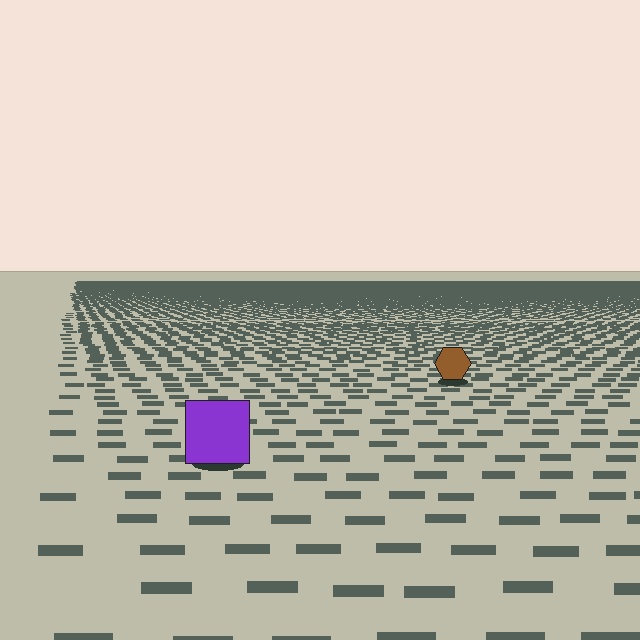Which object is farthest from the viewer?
The brown hexagon is farthest from the viewer. It appears smaller and the ground texture around it is denser.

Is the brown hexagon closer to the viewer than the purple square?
No. The purple square is closer — you can tell from the texture gradient: the ground texture is coarser near it.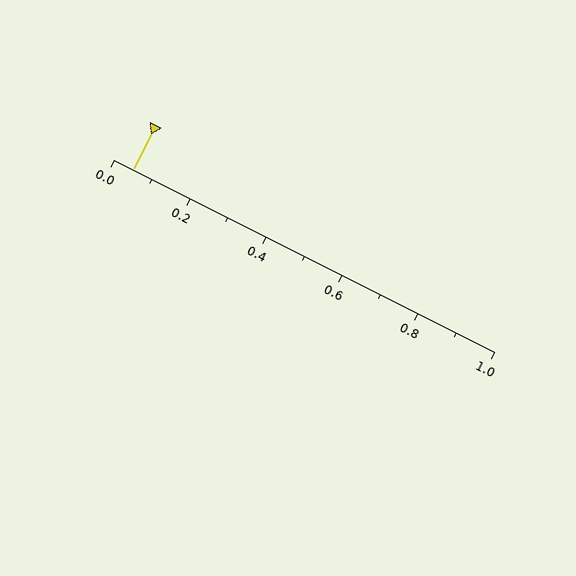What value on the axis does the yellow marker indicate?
The marker indicates approximately 0.05.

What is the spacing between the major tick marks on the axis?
The major ticks are spaced 0.2 apart.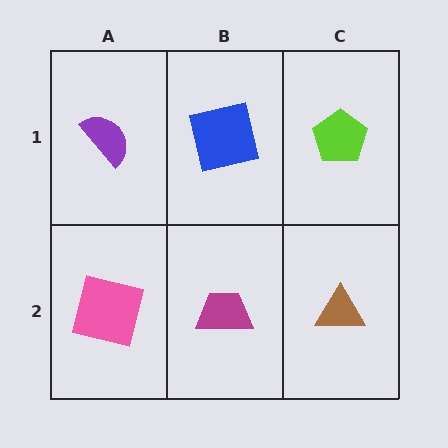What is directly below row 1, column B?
A magenta trapezoid.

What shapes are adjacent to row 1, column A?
A pink square (row 2, column A), a blue square (row 1, column B).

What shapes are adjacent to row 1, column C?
A brown triangle (row 2, column C), a blue square (row 1, column B).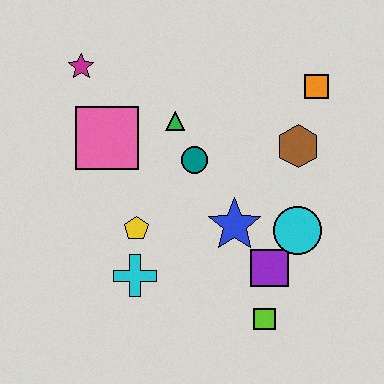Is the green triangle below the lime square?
No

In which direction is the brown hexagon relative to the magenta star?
The brown hexagon is to the right of the magenta star.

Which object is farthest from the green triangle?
The lime square is farthest from the green triangle.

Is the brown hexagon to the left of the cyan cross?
No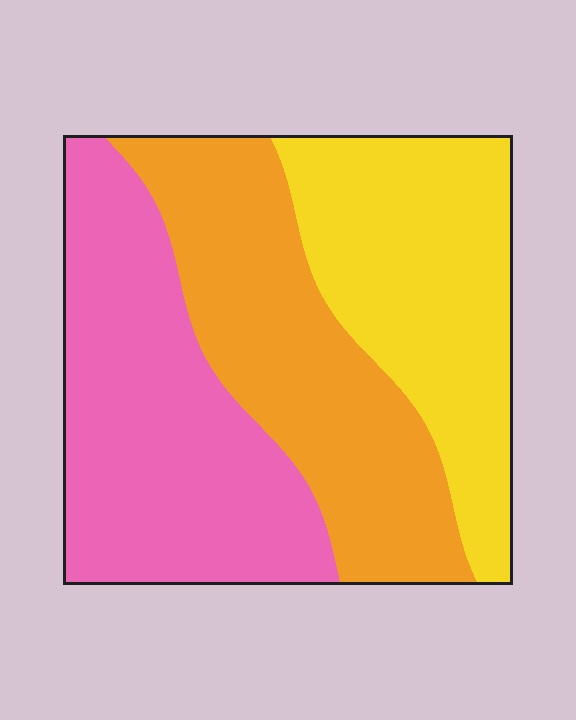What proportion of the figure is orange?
Orange takes up between a sixth and a third of the figure.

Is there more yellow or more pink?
Pink.